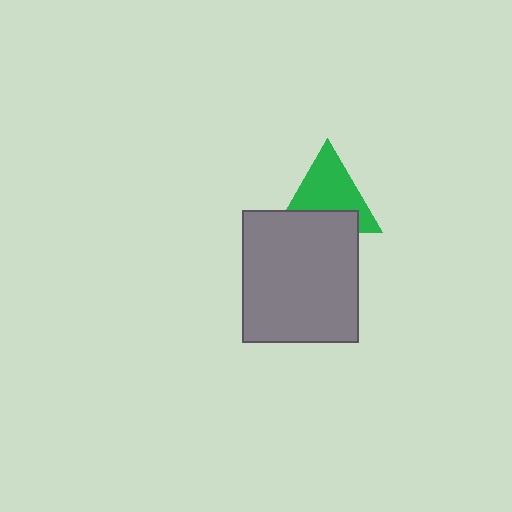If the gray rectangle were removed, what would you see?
You would see the complete green triangle.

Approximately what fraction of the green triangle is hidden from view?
Roughly 36% of the green triangle is hidden behind the gray rectangle.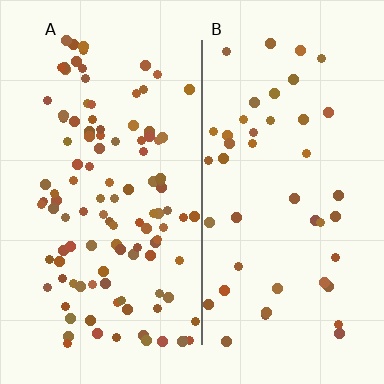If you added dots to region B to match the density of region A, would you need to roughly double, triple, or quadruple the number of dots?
Approximately double.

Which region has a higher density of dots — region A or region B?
A (the left).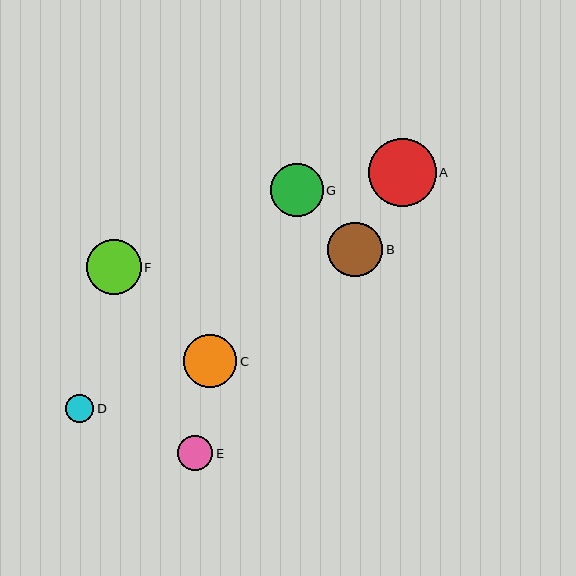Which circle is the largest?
Circle A is the largest with a size of approximately 67 pixels.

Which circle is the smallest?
Circle D is the smallest with a size of approximately 28 pixels.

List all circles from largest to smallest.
From largest to smallest: A, F, B, C, G, E, D.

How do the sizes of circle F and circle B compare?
Circle F and circle B are approximately the same size.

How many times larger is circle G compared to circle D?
Circle G is approximately 1.9 times the size of circle D.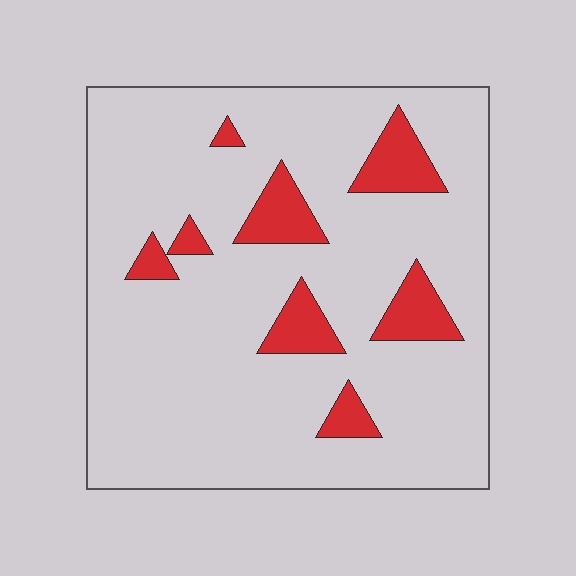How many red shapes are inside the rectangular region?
8.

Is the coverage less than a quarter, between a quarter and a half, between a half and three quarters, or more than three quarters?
Less than a quarter.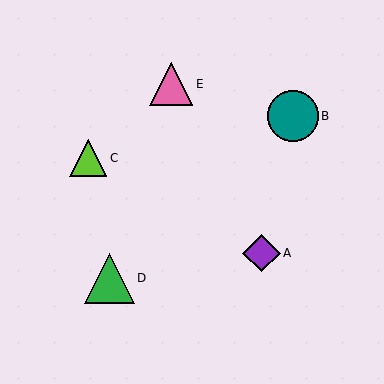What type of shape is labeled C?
Shape C is a lime triangle.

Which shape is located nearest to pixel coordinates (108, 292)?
The green triangle (labeled D) at (110, 278) is nearest to that location.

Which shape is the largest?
The teal circle (labeled B) is the largest.